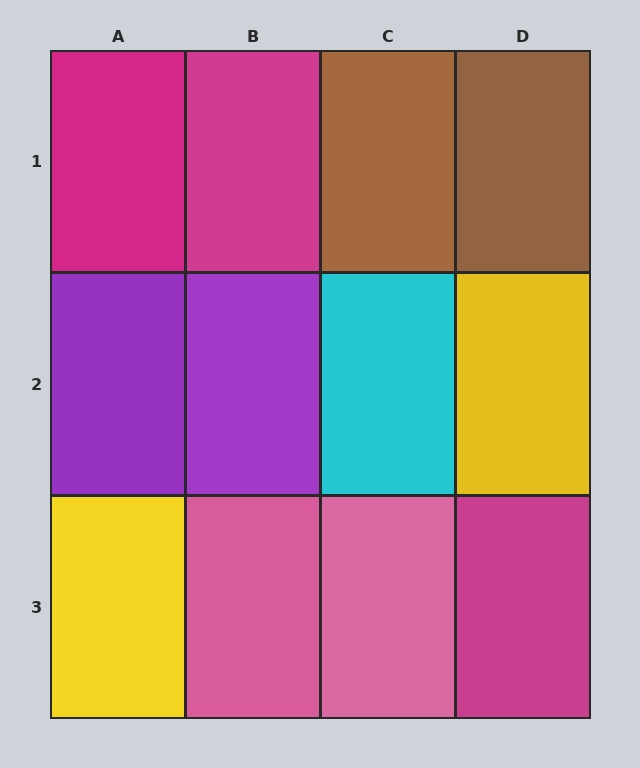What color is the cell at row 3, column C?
Pink.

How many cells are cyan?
1 cell is cyan.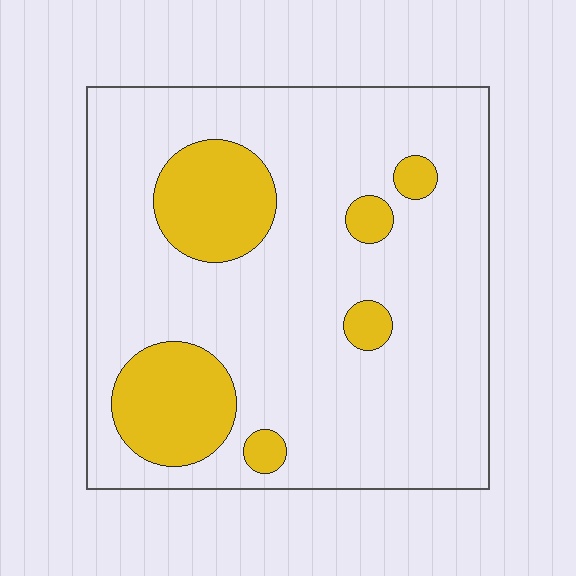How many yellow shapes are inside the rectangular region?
6.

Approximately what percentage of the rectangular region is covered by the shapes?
Approximately 20%.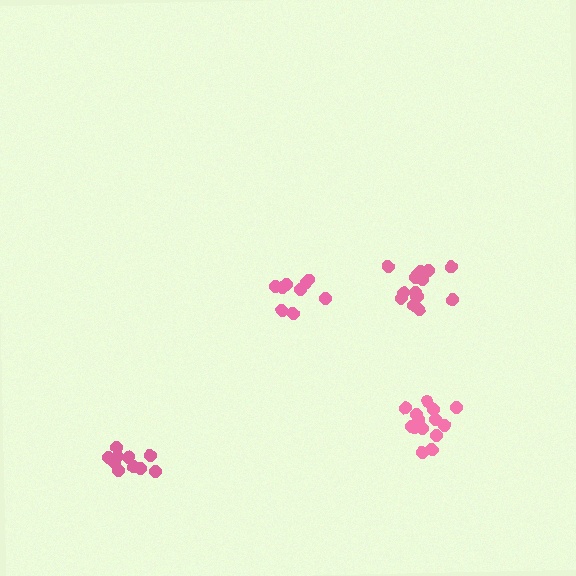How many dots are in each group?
Group 1: 15 dots, Group 2: 10 dots, Group 3: 9 dots, Group 4: 14 dots (48 total).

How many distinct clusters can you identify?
There are 4 distinct clusters.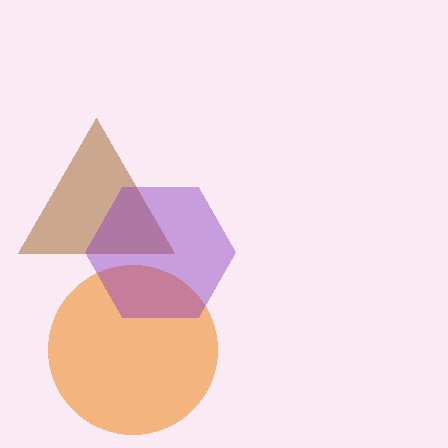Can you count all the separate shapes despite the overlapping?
Yes, there are 3 separate shapes.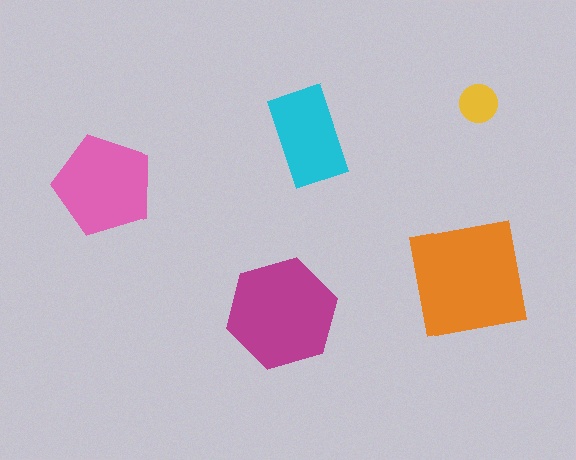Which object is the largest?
The orange square.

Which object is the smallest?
The yellow circle.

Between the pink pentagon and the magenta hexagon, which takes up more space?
The magenta hexagon.